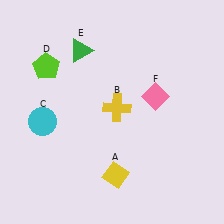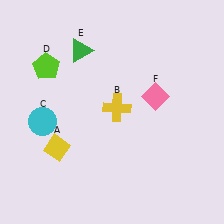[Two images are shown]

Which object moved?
The yellow diamond (A) moved left.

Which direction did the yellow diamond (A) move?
The yellow diamond (A) moved left.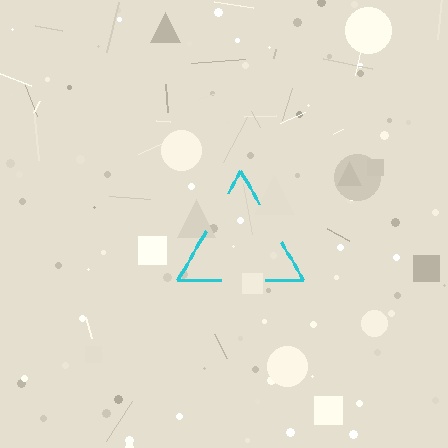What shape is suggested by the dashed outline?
The dashed outline suggests a triangle.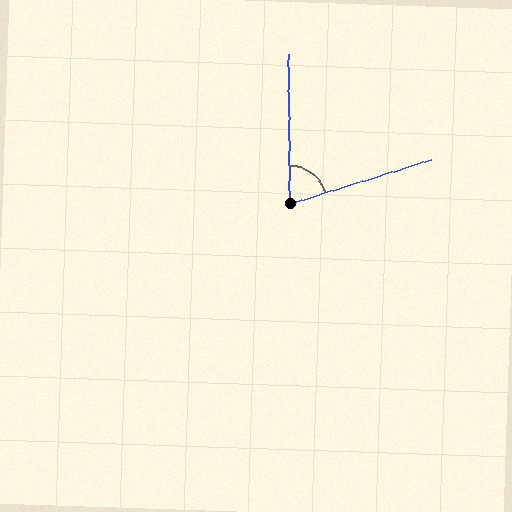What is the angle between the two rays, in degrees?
Approximately 73 degrees.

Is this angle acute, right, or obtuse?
It is acute.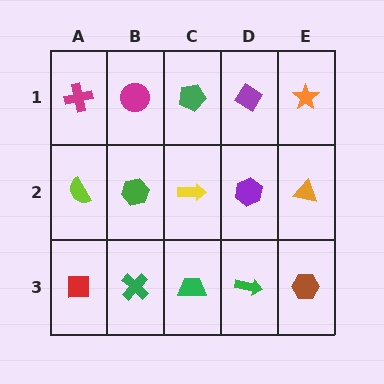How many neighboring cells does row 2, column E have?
3.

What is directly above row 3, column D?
A purple hexagon.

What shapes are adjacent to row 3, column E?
An orange triangle (row 2, column E), a green arrow (row 3, column D).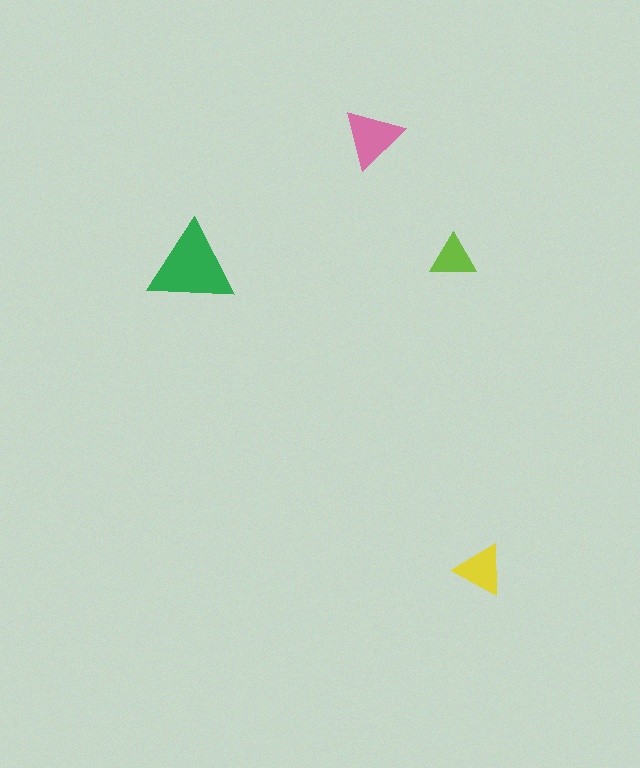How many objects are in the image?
There are 4 objects in the image.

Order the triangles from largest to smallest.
the green one, the pink one, the yellow one, the lime one.